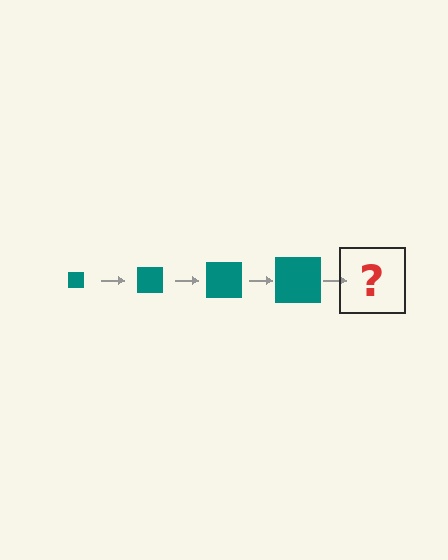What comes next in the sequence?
The next element should be a teal square, larger than the previous one.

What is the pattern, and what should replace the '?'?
The pattern is that the square gets progressively larger each step. The '?' should be a teal square, larger than the previous one.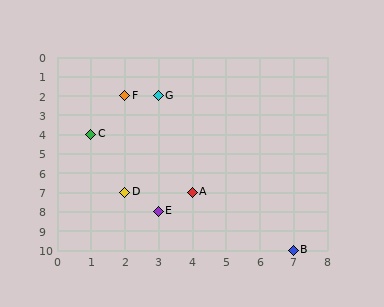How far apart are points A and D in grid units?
Points A and D are 2 columns apart.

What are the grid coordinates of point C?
Point C is at grid coordinates (1, 4).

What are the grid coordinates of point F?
Point F is at grid coordinates (2, 2).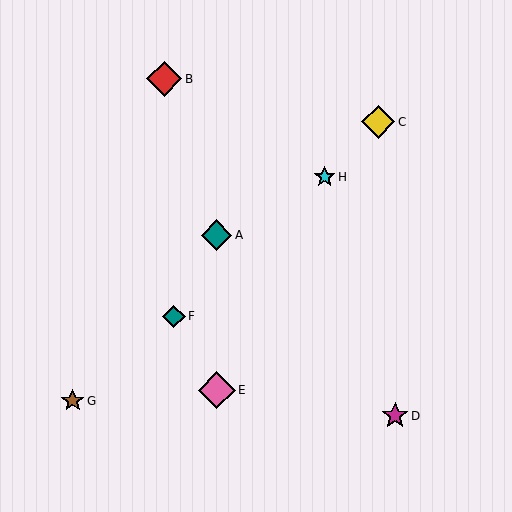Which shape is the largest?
The pink diamond (labeled E) is the largest.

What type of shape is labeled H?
Shape H is a cyan star.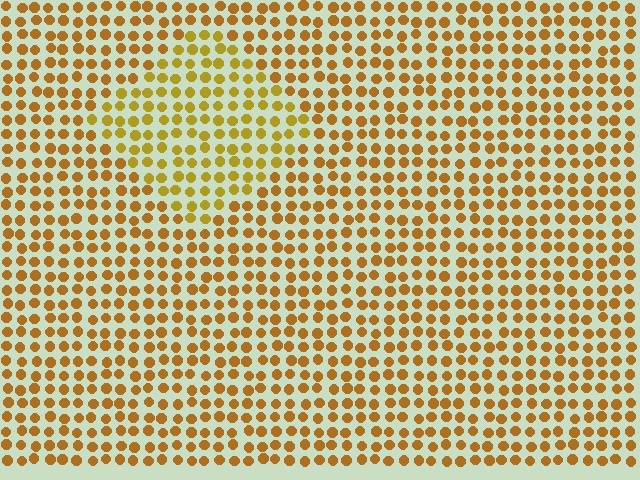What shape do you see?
I see a diamond.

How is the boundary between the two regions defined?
The boundary is defined purely by a slight shift in hue (about 19 degrees). Spacing, size, and orientation are identical on both sides.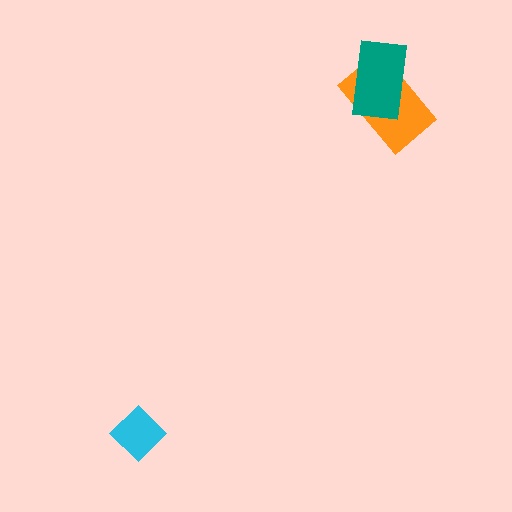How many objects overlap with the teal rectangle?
1 object overlaps with the teal rectangle.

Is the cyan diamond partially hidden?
No, no other shape covers it.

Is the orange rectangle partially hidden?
Yes, it is partially covered by another shape.